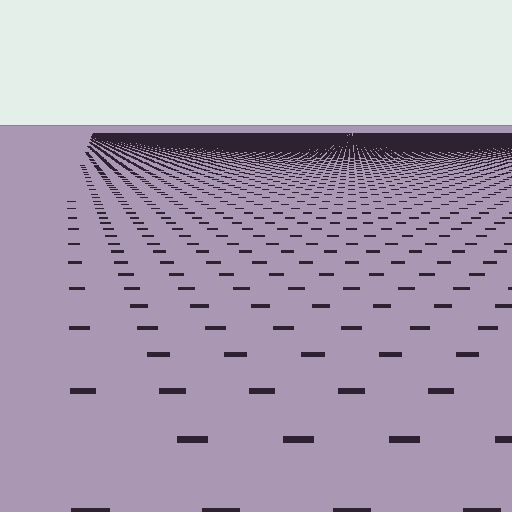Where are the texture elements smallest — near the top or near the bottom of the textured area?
Near the top.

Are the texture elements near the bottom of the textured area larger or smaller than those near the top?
Larger. Near the bottom, elements are closer to the viewer and appear at a bigger on-screen size.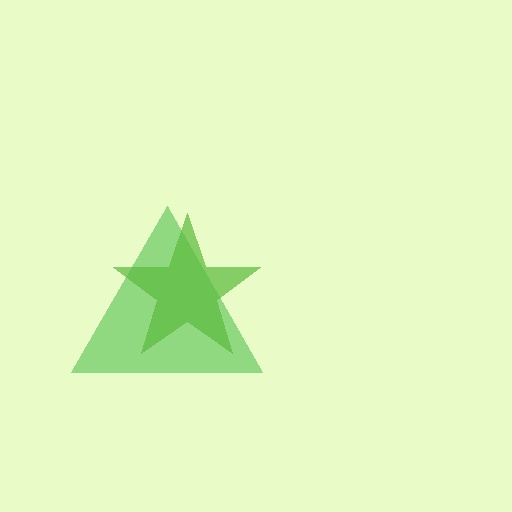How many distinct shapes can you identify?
There are 2 distinct shapes: a green triangle, a lime star.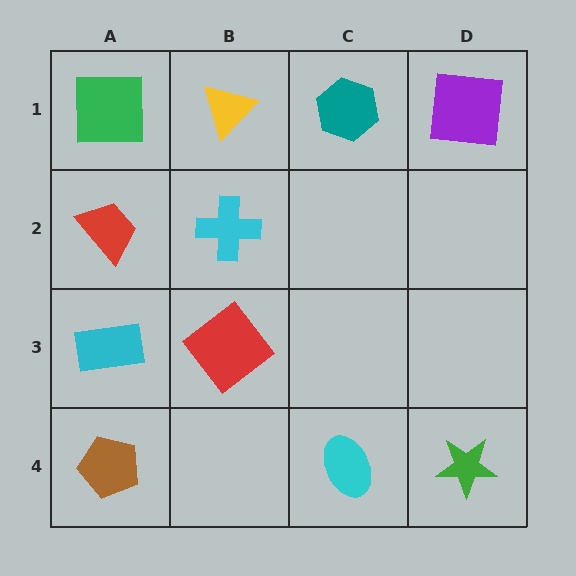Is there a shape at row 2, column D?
No, that cell is empty.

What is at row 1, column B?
A yellow triangle.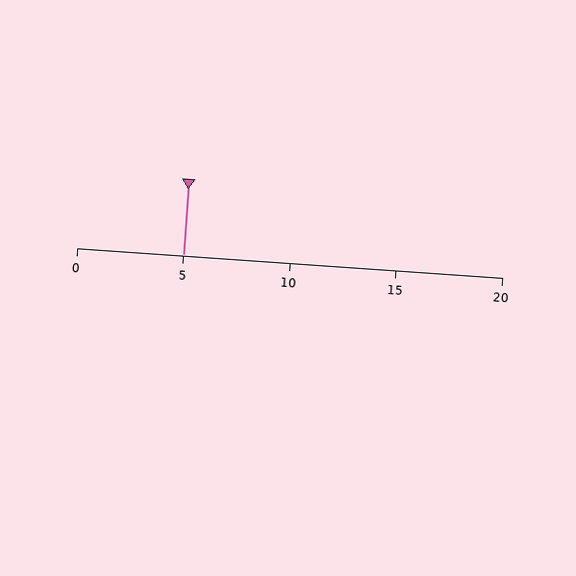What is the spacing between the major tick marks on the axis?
The major ticks are spaced 5 apart.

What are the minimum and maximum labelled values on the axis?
The axis runs from 0 to 20.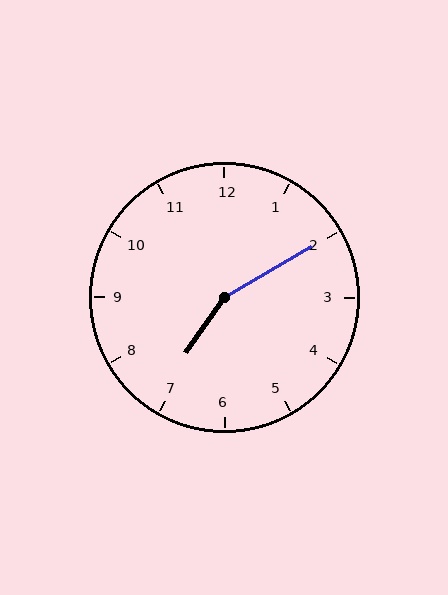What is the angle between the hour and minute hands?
Approximately 155 degrees.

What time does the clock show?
7:10.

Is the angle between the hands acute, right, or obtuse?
It is obtuse.